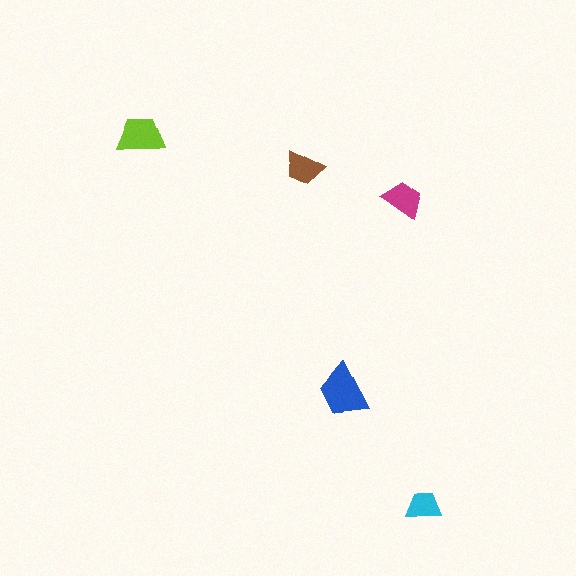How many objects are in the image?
There are 5 objects in the image.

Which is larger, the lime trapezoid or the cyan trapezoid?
The lime one.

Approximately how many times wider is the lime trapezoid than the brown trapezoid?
About 1.5 times wider.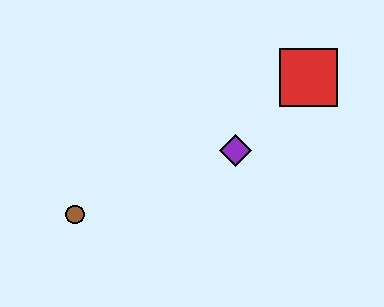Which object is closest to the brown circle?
The purple diamond is closest to the brown circle.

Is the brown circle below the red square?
Yes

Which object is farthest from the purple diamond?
The brown circle is farthest from the purple diamond.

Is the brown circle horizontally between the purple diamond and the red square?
No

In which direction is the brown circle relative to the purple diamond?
The brown circle is to the left of the purple diamond.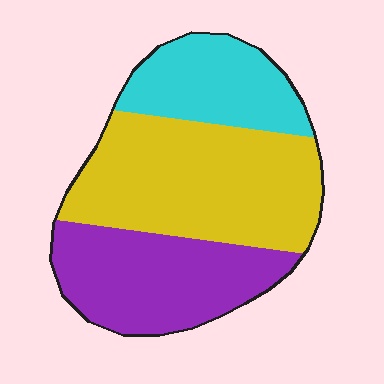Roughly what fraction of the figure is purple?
Purple covers around 30% of the figure.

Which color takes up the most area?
Yellow, at roughly 45%.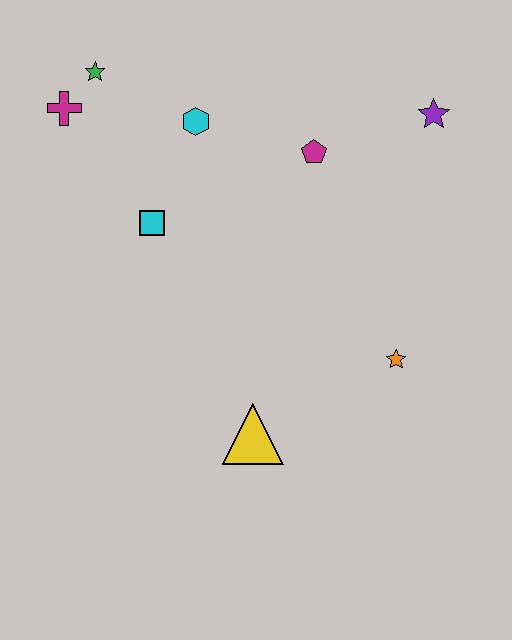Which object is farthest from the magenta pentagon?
The yellow triangle is farthest from the magenta pentagon.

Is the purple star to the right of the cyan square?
Yes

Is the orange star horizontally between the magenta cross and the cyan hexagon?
No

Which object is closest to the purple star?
The magenta pentagon is closest to the purple star.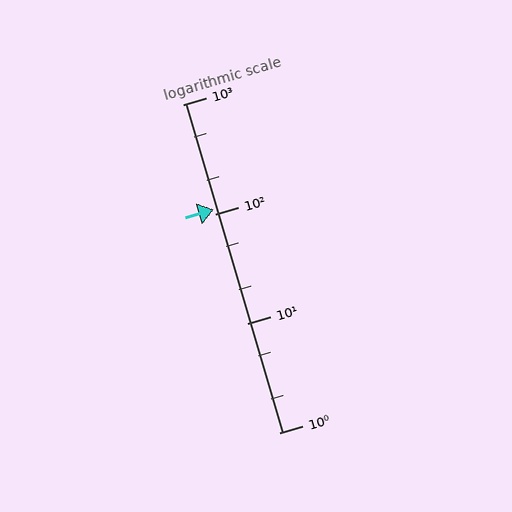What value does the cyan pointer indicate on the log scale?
The pointer indicates approximately 110.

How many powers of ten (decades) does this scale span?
The scale spans 3 decades, from 1 to 1000.